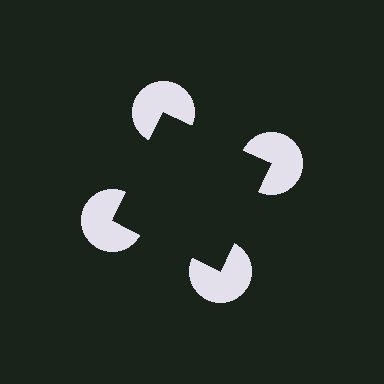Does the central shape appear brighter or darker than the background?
It typically appears slightly darker than the background, even though no actual brightness change is drawn.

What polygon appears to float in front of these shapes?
An illusory square — its edges are inferred from the aligned wedge cuts in the pac-man discs, not physically drawn.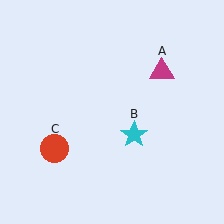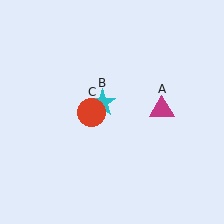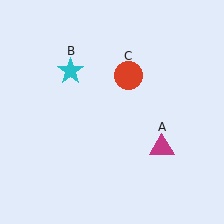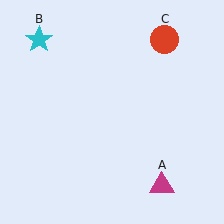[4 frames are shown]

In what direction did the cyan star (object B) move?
The cyan star (object B) moved up and to the left.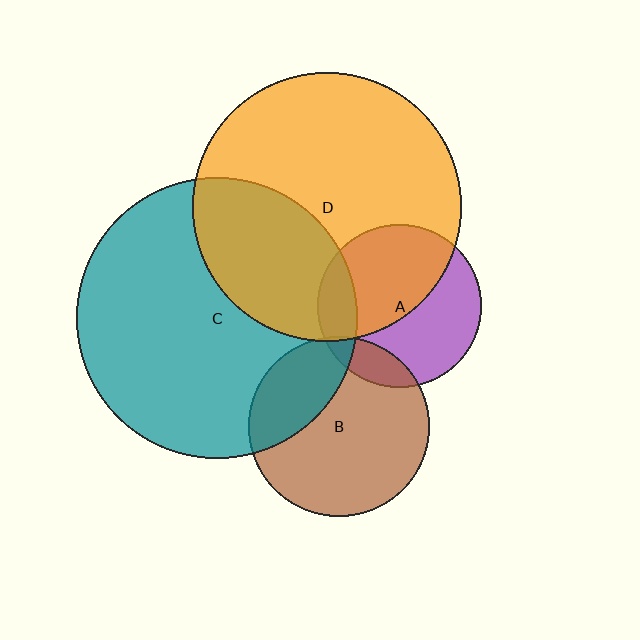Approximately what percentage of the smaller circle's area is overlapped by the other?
Approximately 15%.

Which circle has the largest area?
Circle C (teal).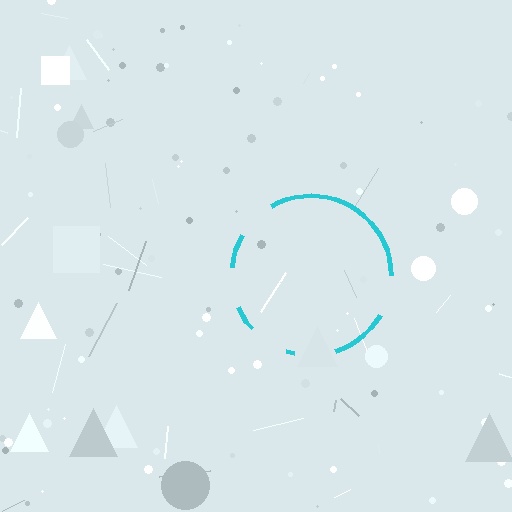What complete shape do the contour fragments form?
The contour fragments form a circle.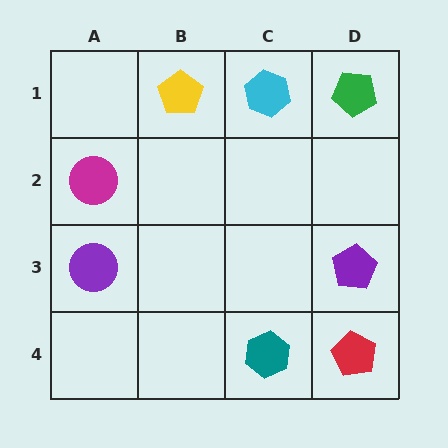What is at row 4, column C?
A teal hexagon.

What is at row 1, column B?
A yellow pentagon.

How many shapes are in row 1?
3 shapes.